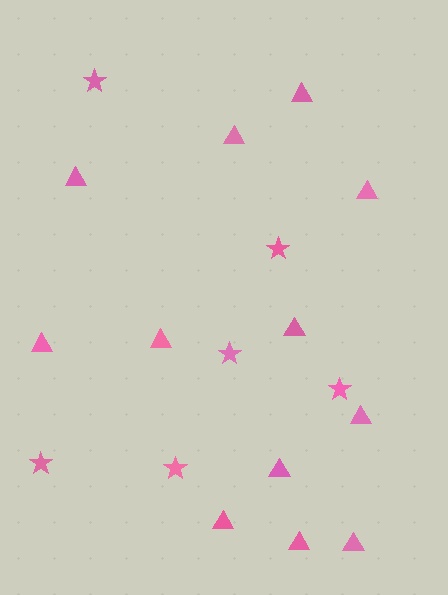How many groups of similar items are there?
There are 2 groups: one group of stars (6) and one group of triangles (12).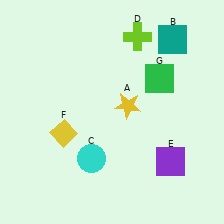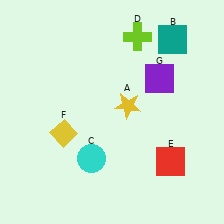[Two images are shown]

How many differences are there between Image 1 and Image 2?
There are 2 differences between the two images.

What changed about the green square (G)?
In Image 1, G is green. In Image 2, it changed to purple.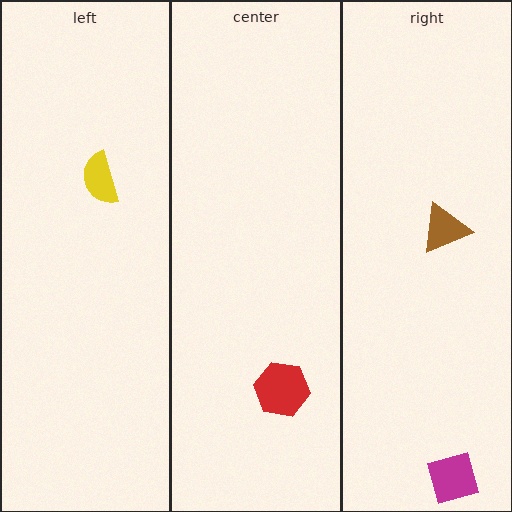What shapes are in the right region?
The brown triangle, the magenta square.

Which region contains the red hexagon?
The center region.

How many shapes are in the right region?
2.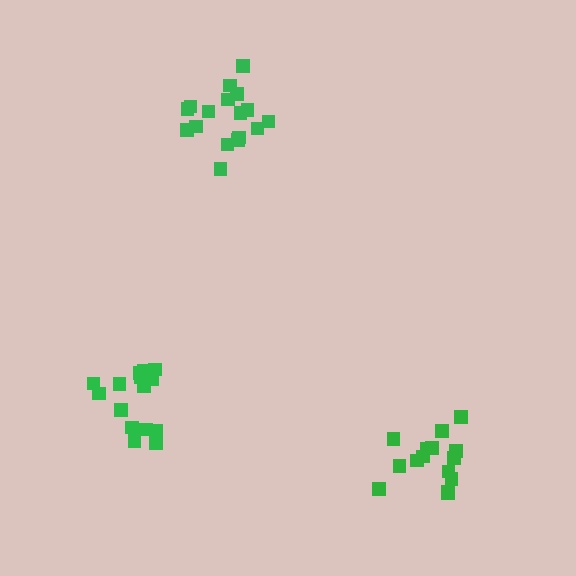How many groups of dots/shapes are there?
There are 3 groups.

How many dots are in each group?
Group 1: 17 dots, Group 2: 15 dots, Group 3: 16 dots (48 total).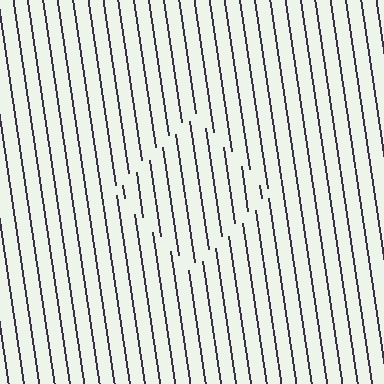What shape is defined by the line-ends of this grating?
An illusory square. The interior of the shape contains the same grating, shifted by half a period — the contour is defined by the phase discontinuity where line-ends from the inner and outer gratings abut.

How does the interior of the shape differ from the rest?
The interior of the shape contains the same grating, shifted by half a period — the contour is defined by the phase discontinuity where line-ends from the inner and outer gratings abut.